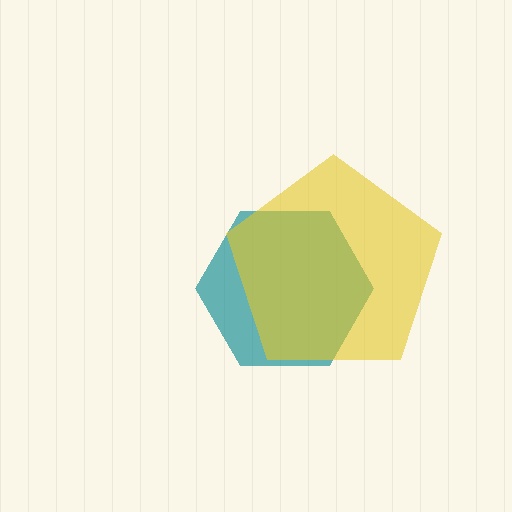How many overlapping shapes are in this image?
There are 2 overlapping shapes in the image.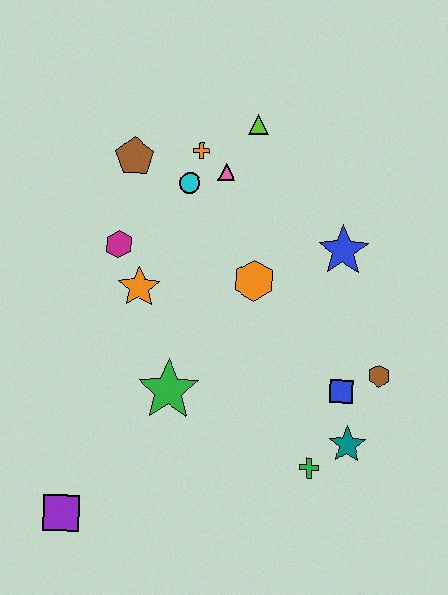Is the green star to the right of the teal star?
No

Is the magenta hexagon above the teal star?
Yes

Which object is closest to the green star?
The orange star is closest to the green star.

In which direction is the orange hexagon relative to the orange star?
The orange hexagon is to the right of the orange star.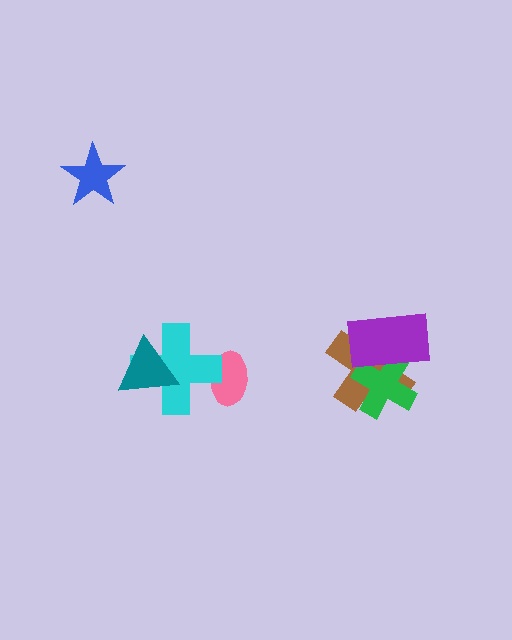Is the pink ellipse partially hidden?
Yes, it is partially covered by another shape.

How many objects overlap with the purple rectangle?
2 objects overlap with the purple rectangle.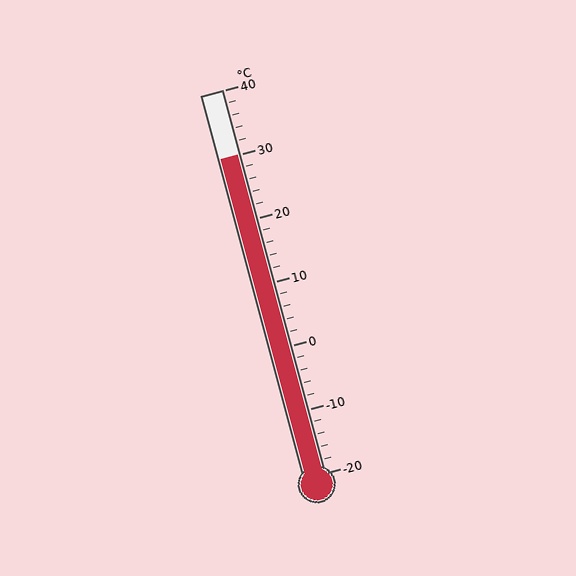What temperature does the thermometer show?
The thermometer shows approximately 30°C.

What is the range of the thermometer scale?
The thermometer scale ranges from -20°C to 40°C.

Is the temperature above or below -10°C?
The temperature is above -10°C.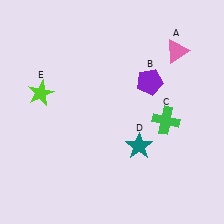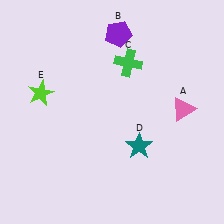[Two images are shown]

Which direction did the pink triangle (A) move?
The pink triangle (A) moved down.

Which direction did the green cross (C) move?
The green cross (C) moved up.